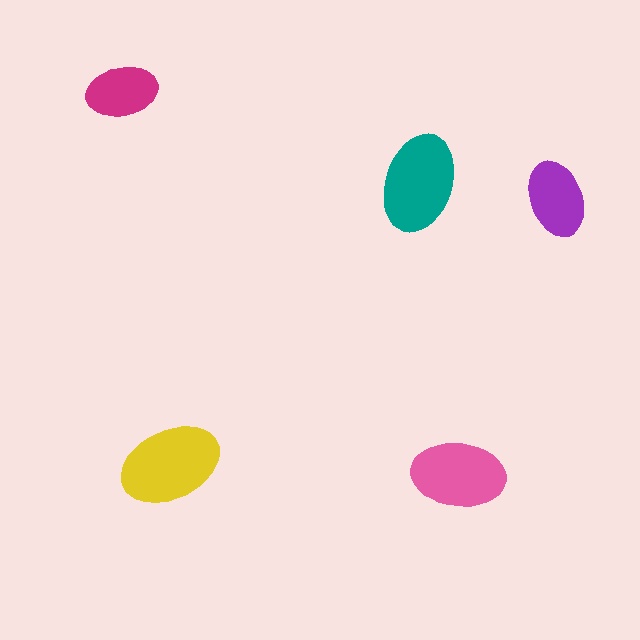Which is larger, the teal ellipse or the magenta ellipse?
The teal one.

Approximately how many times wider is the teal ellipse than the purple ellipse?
About 1.5 times wider.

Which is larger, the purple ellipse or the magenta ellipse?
The purple one.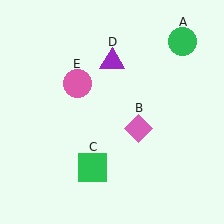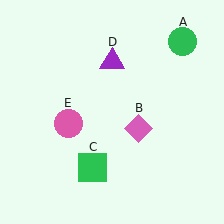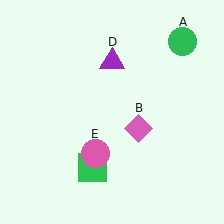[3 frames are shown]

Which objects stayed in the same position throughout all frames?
Green circle (object A) and pink diamond (object B) and green square (object C) and purple triangle (object D) remained stationary.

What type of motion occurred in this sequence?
The pink circle (object E) rotated counterclockwise around the center of the scene.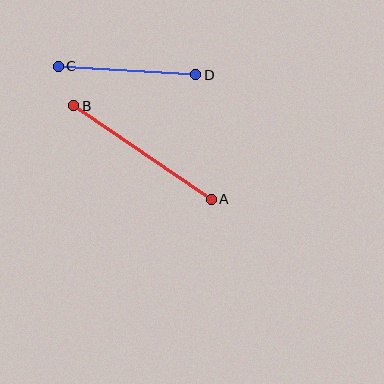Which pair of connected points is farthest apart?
Points A and B are farthest apart.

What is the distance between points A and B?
The distance is approximately 166 pixels.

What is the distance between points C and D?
The distance is approximately 138 pixels.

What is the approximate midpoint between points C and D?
The midpoint is at approximately (127, 70) pixels.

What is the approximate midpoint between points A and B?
The midpoint is at approximately (143, 153) pixels.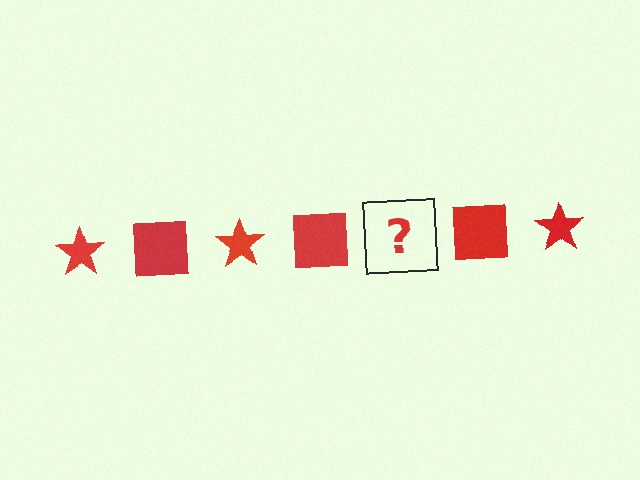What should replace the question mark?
The question mark should be replaced with a red star.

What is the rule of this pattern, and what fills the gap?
The rule is that the pattern cycles through star, square shapes in red. The gap should be filled with a red star.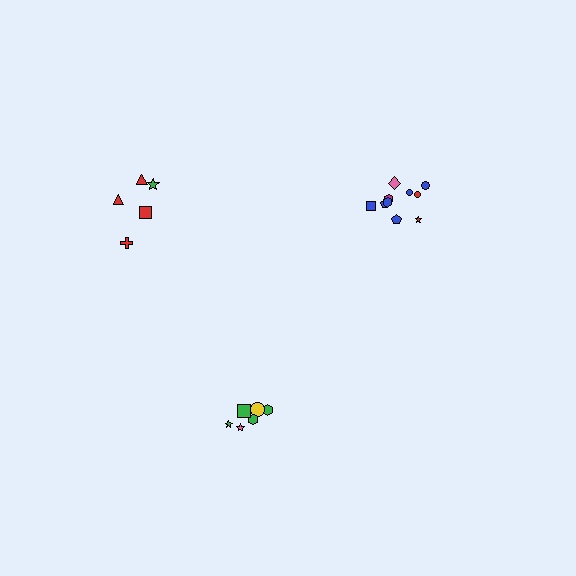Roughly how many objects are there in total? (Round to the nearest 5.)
Roughly 20 objects in total.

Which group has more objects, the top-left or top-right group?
The top-right group.